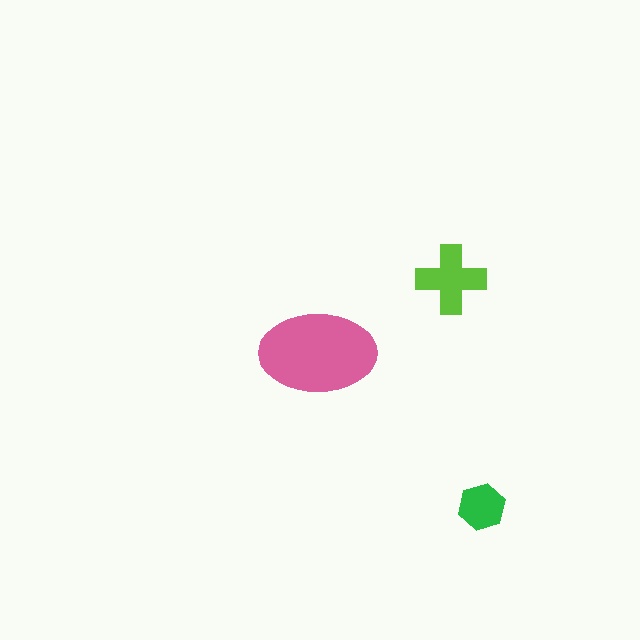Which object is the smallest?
The green hexagon.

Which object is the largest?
The pink ellipse.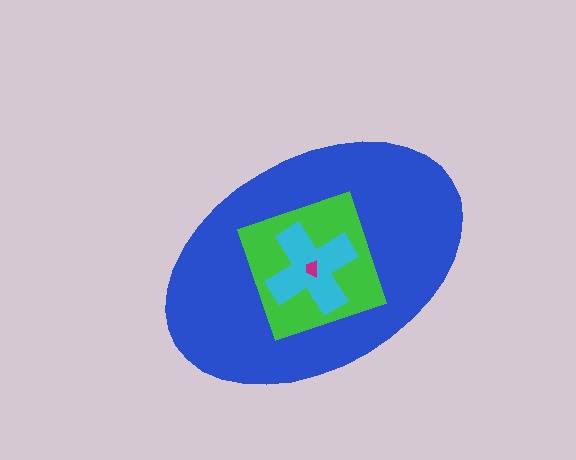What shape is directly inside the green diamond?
The cyan cross.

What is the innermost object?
The magenta trapezoid.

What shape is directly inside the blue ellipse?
The green diamond.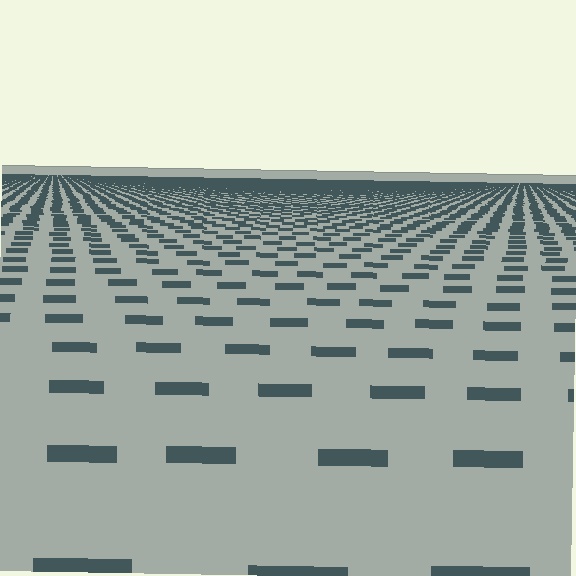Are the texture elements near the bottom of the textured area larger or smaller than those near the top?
Larger. Near the bottom, elements are closer to the viewer and appear at a bigger on-screen size.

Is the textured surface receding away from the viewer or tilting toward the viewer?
The surface is receding away from the viewer. Texture elements get smaller and denser toward the top.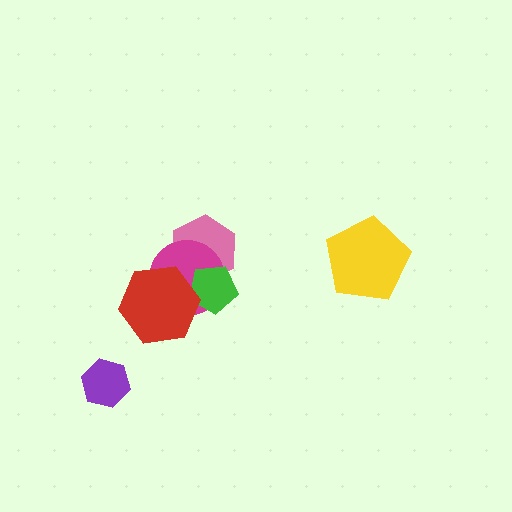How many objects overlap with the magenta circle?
3 objects overlap with the magenta circle.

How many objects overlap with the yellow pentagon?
0 objects overlap with the yellow pentagon.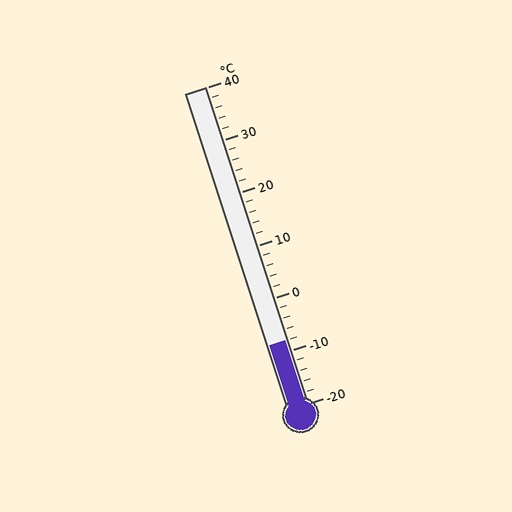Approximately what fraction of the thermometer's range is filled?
The thermometer is filled to approximately 20% of its range.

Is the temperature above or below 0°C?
The temperature is below 0°C.